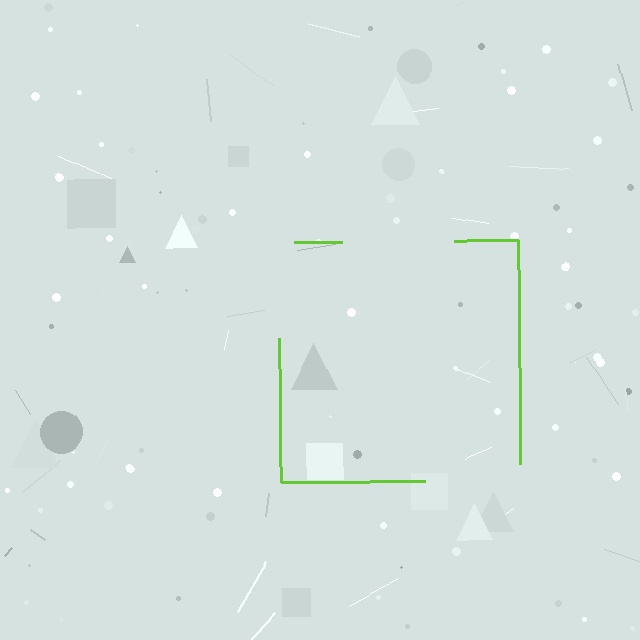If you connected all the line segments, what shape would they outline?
They would outline a square.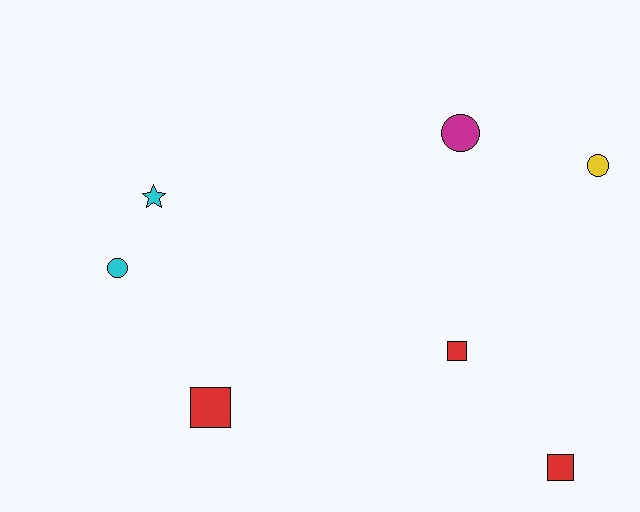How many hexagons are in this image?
There are no hexagons.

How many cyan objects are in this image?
There are 2 cyan objects.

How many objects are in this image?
There are 7 objects.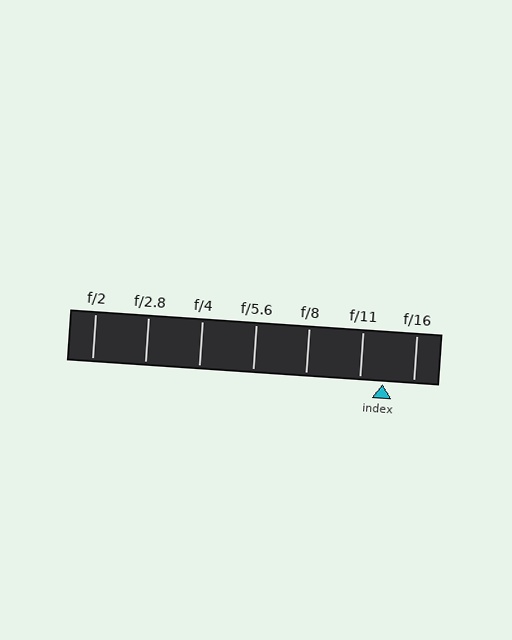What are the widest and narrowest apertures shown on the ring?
The widest aperture shown is f/2 and the narrowest is f/16.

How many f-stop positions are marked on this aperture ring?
There are 7 f-stop positions marked.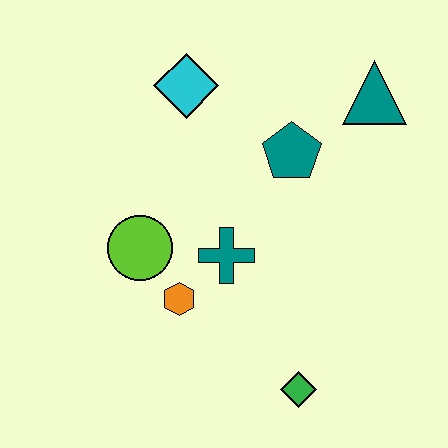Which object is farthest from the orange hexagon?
The teal triangle is farthest from the orange hexagon.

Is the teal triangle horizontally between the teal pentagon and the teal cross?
No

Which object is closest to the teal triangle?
The teal pentagon is closest to the teal triangle.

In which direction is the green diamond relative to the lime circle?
The green diamond is to the right of the lime circle.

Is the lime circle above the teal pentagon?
No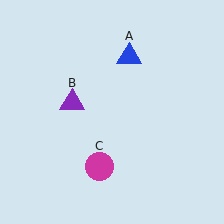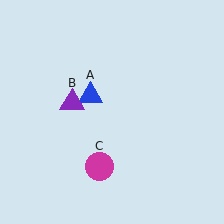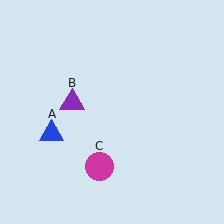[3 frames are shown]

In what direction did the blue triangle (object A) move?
The blue triangle (object A) moved down and to the left.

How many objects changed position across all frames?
1 object changed position: blue triangle (object A).